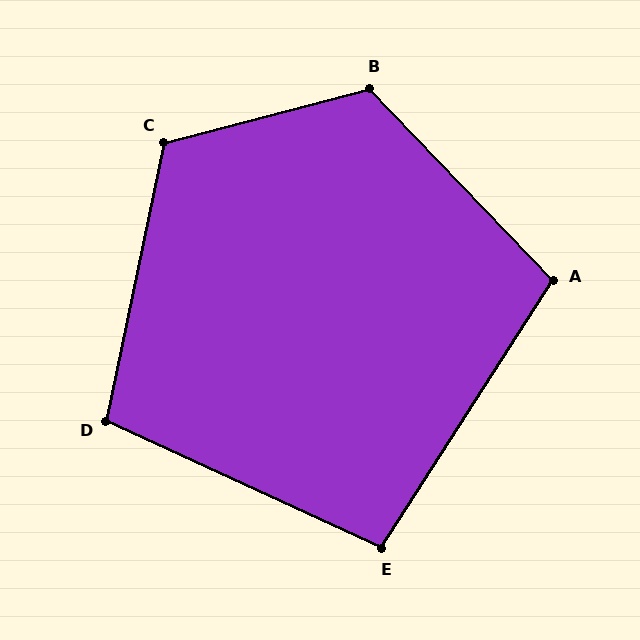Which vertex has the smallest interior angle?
E, at approximately 98 degrees.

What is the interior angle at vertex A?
Approximately 103 degrees (obtuse).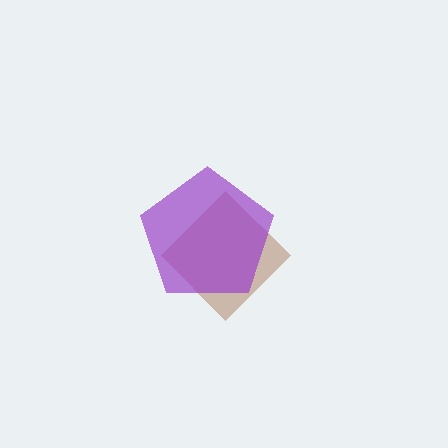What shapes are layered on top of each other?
The layered shapes are: a brown diamond, a purple pentagon.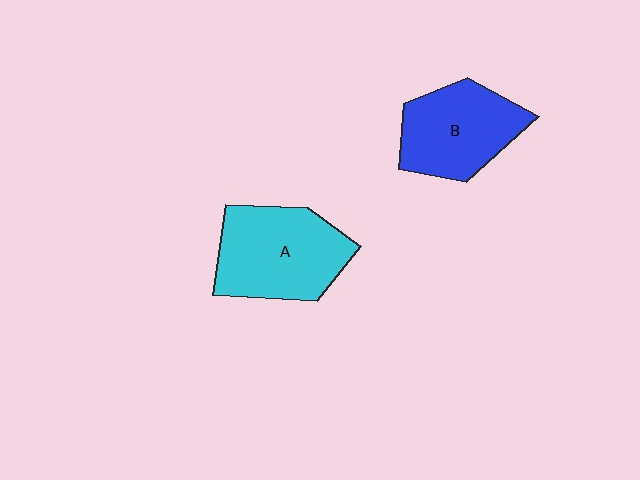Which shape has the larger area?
Shape A (cyan).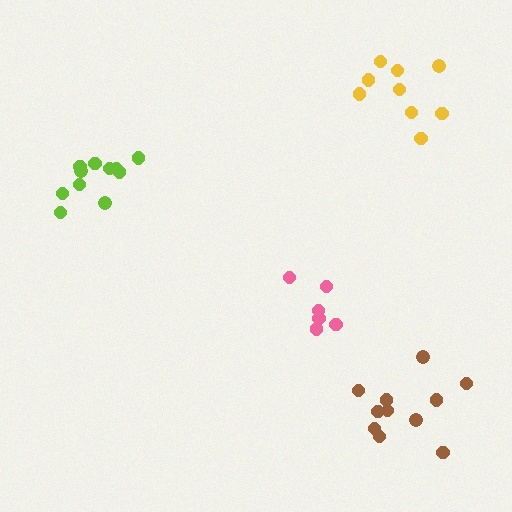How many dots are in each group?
Group 1: 6 dots, Group 2: 9 dots, Group 3: 11 dots, Group 4: 11 dots (37 total).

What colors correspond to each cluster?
The clusters are colored: pink, yellow, brown, lime.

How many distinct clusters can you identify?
There are 4 distinct clusters.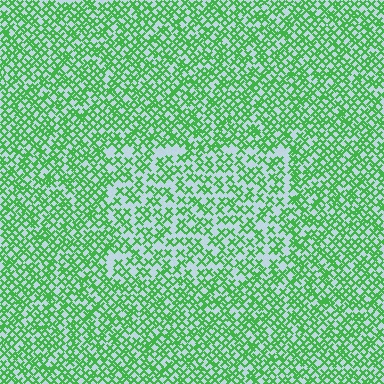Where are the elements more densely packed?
The elements are more densely packed outside the rectangle boundary.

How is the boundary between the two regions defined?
The boundary is defined by a change in element density (approximately 1.6x ratio). All elements are the same color, size, and shape.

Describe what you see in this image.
The image contains small green elements arranged at two different densities. A rectangle-shaped region is visible where the elements are less densely packed than the surrounding area.